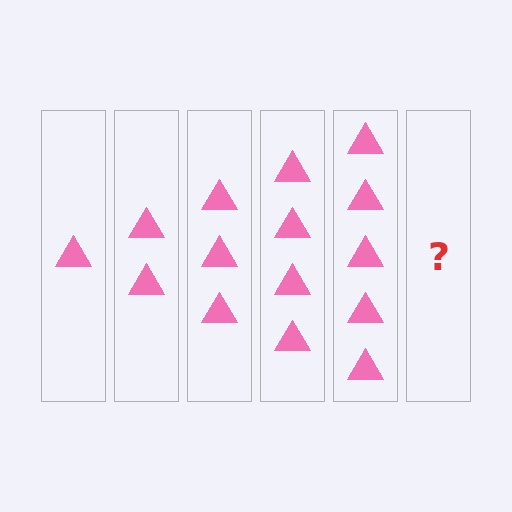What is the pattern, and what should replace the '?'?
The pattern is that each step adds one more triangle. The '?' should be 6 triangles.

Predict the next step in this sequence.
The next step is 6 triangles.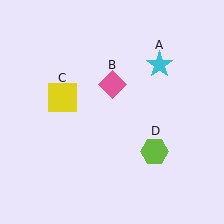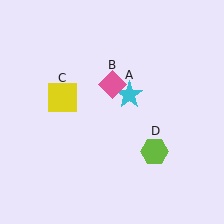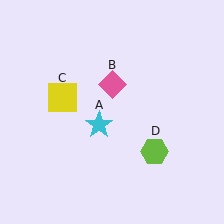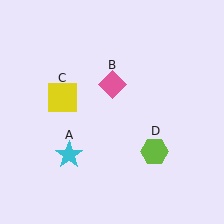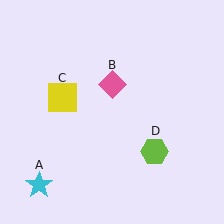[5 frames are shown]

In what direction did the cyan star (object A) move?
The cyan star (object A) moved down and to the left.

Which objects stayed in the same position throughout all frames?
Pink diamond (object B) and yellow square (object C) and lime hexagon (object D) remained stationary.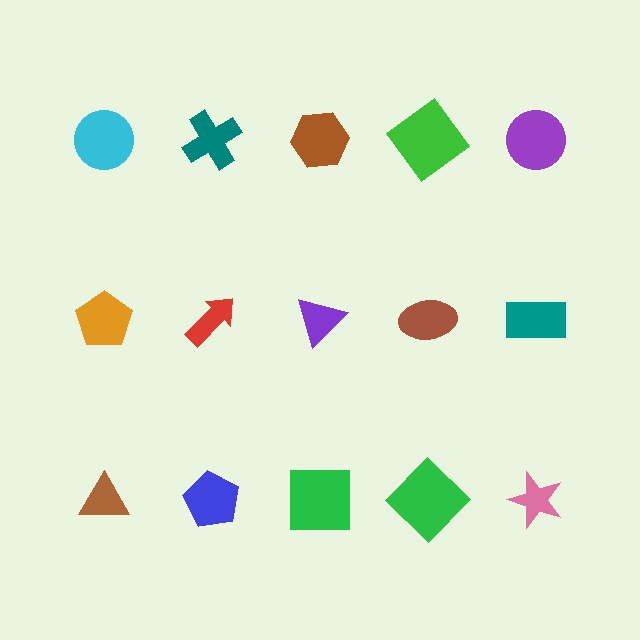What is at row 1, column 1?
A cyan circle.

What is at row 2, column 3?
A purple triangle.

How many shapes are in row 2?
5 shapes.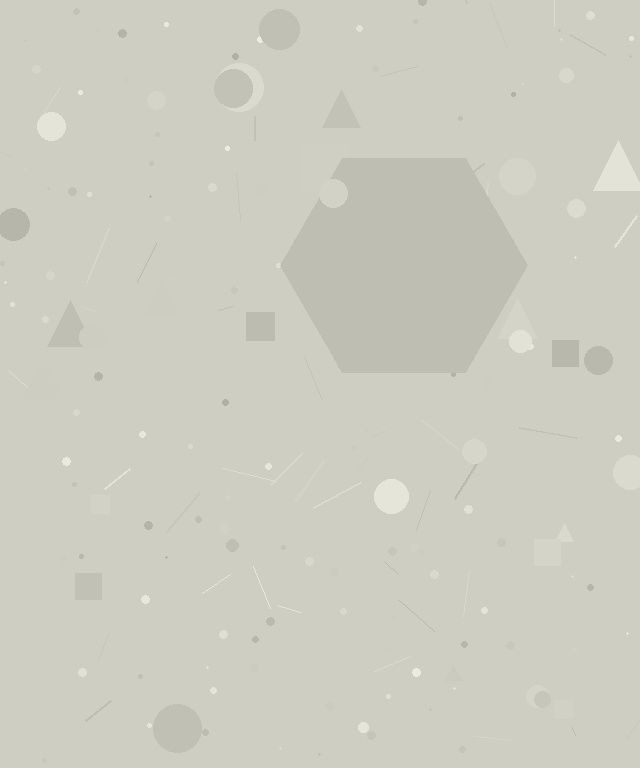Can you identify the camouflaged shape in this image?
The camouflaged shape is a hexagon.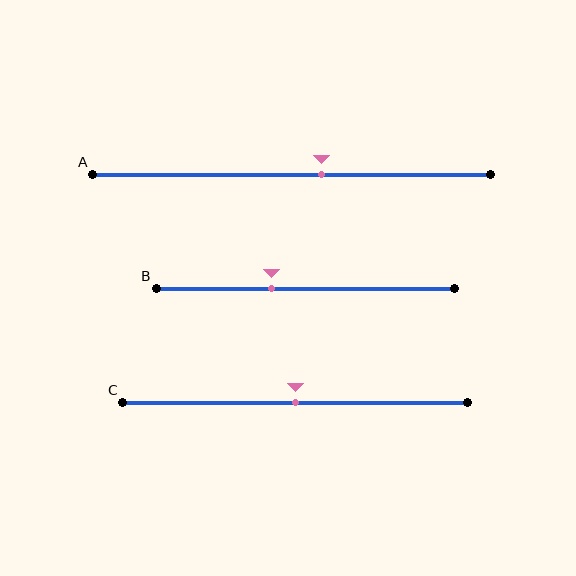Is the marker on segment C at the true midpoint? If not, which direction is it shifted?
Yes, the marker on segment C is at the true midpoint.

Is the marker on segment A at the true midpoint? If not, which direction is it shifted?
No, the marker on segment A is shifted to the right by about 8% of the segment length.